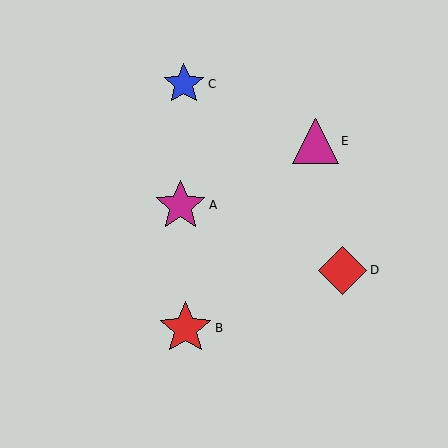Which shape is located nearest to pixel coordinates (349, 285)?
The red diamond (labeled D) at (343, 270) is nearest to that location.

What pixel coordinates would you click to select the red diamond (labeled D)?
Click at (343, 270) to select the red diamond D.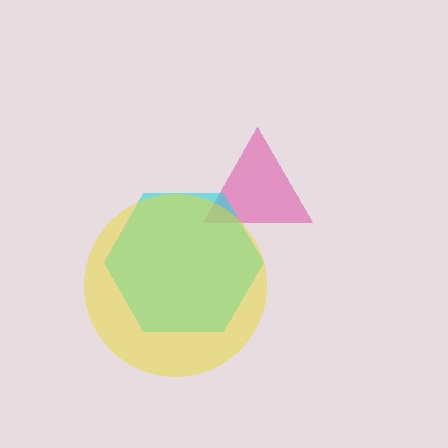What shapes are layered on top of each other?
The layered shapes are: a pink triangle, a cyan hexagon, a yellow circle.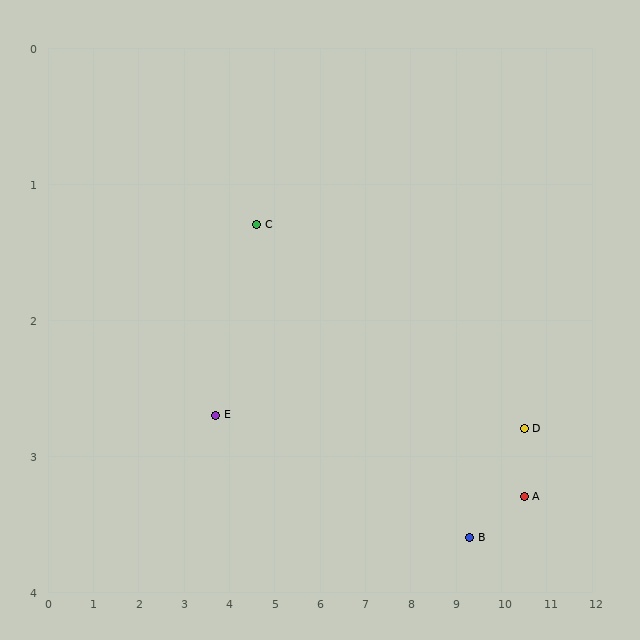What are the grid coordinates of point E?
Point E is at approximately (3.7, 2.7).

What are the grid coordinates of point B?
Point B is at approximately (9.3, 3.6).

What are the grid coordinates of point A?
Point A is at approximately (10.5, 3.3).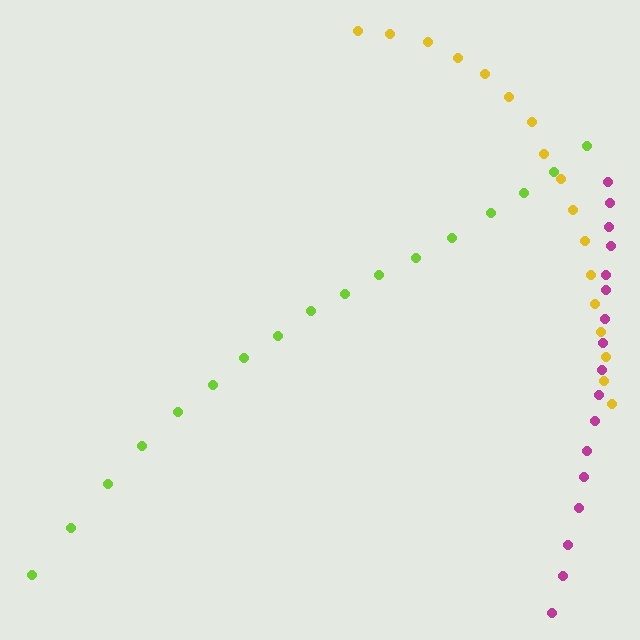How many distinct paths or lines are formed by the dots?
There are 3 distinct paths.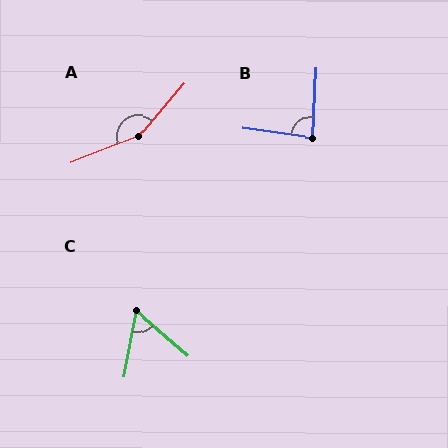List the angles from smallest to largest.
C (60°), B (85°), A (153°).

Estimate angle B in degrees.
Approximately 85 degrees.